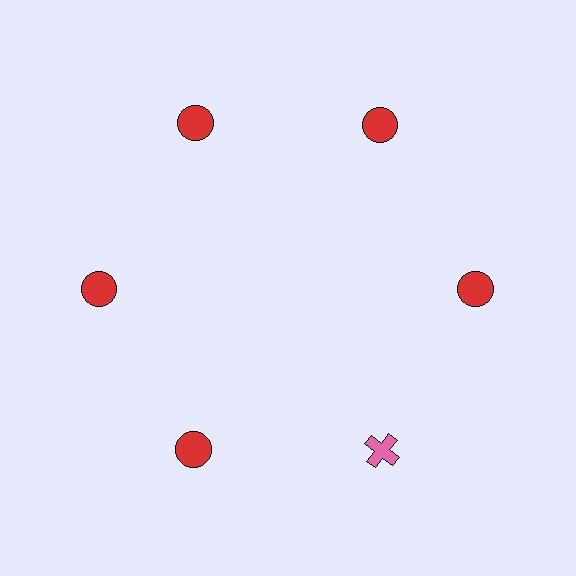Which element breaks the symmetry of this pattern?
The pink cross at roughly the 5 o'clock position breaks the symmetry. All other shapes are red circles.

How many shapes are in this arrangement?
There are 6 shapes arranged in a ring pattern.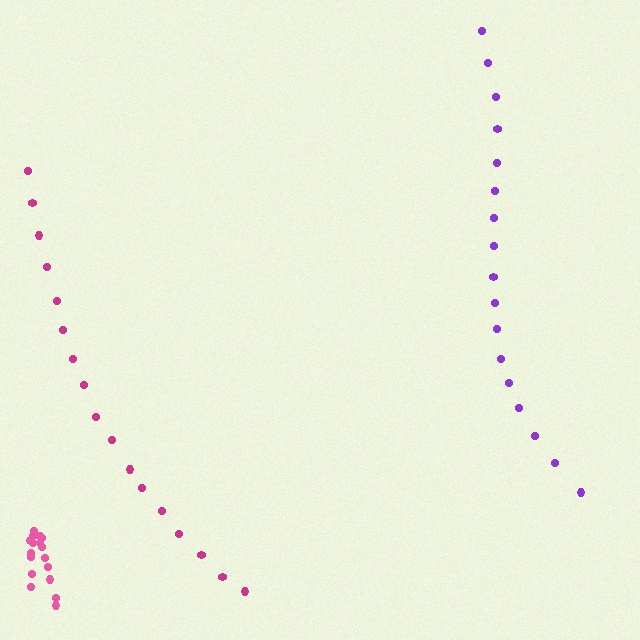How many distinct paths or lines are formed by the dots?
There are 3 distinct paths.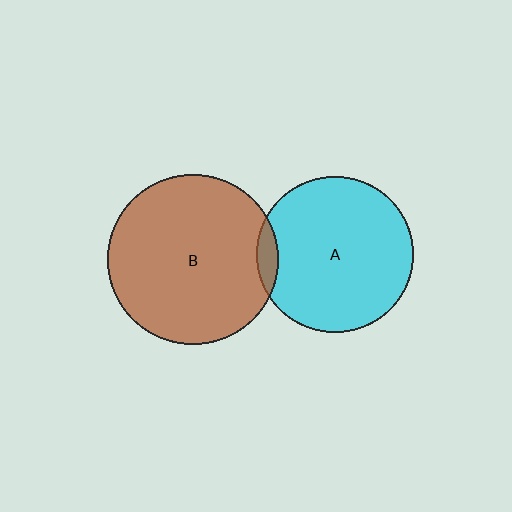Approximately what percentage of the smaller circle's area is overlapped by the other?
Approximately 5%.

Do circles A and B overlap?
Yes.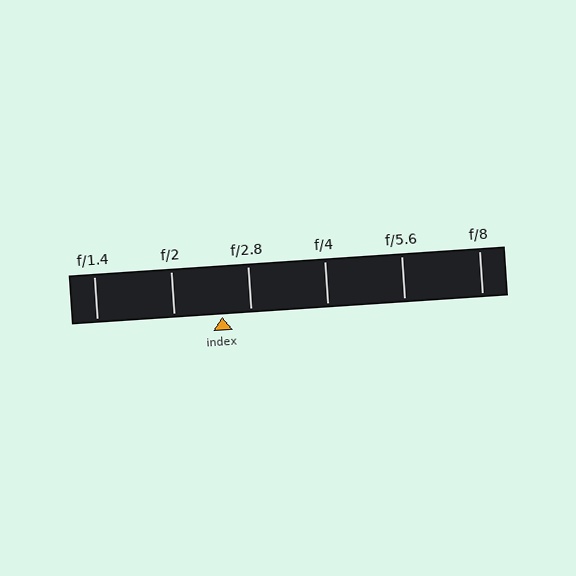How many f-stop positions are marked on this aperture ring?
There are 6 f-stop positions marked.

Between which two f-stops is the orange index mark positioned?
The index mark is between f/2 and f/2.8.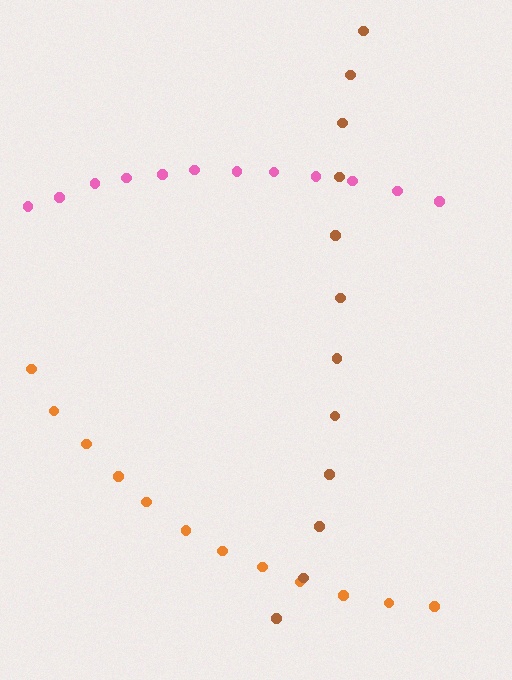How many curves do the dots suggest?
There are 3 distinct paths.